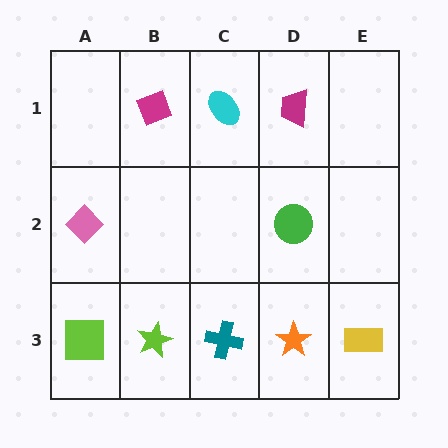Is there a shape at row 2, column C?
No, that cell is empty.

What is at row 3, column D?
An orange star.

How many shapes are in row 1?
3 shapes.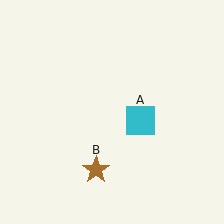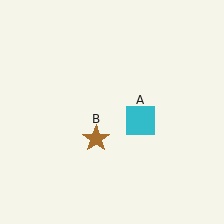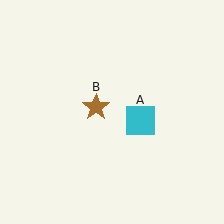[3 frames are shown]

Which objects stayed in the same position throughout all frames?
Cyan square (object A) remained stationary.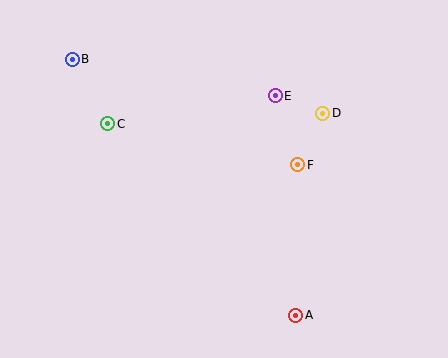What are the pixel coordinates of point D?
Point D is at (323, 113).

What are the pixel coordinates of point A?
Point A is at (296, 315).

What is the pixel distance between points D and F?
The distance between D and F is 57 pixels.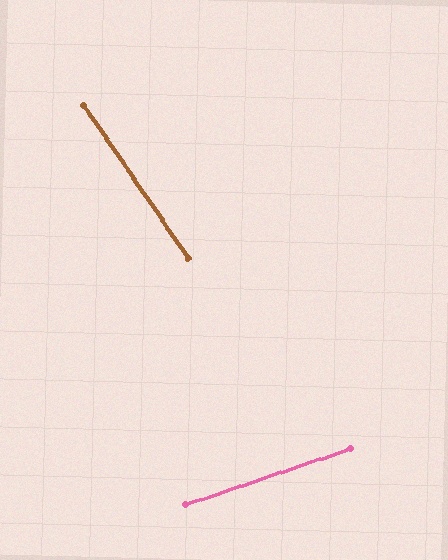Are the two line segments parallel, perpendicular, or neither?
Neither parallel nor perpendicular — they differ by about 74°.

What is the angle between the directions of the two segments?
Approximately 74 degrees.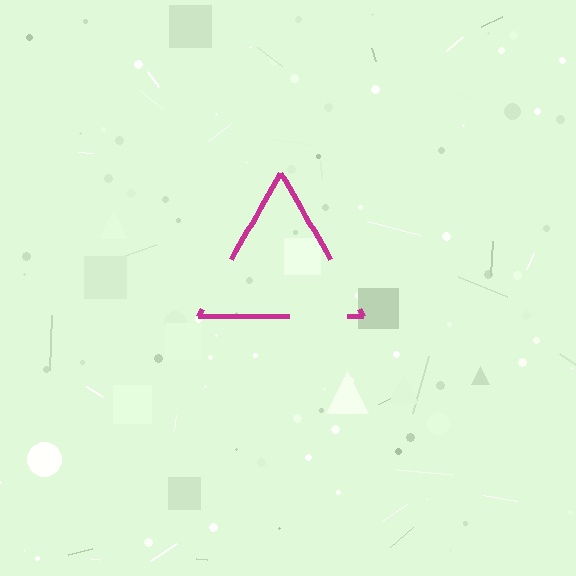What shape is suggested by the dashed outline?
The dashed outline suggests a triangle.